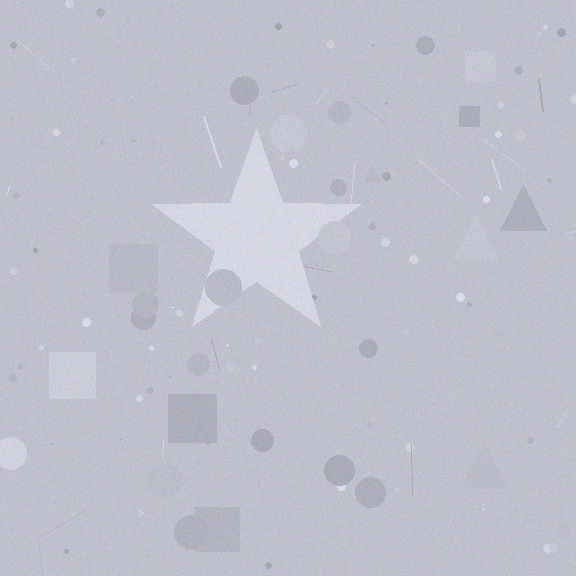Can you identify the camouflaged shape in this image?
The camouflaged shape is a star.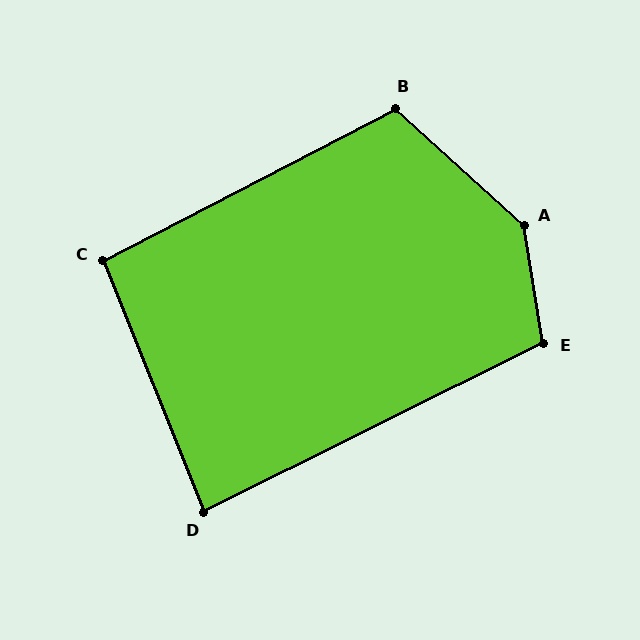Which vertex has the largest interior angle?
A, at approximately 142 degrees.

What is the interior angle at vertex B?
Approximately 110 degrees (obtuse).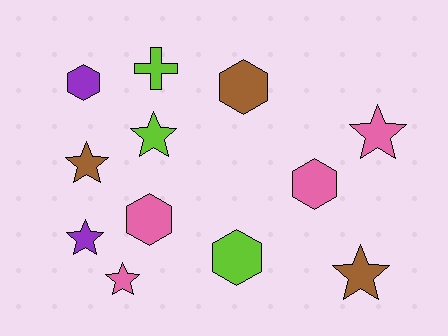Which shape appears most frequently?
Star, with 6 objects.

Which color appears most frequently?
Pink, with 4 objects.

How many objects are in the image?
There are 12 objects.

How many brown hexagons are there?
There is 1 brown hexagon.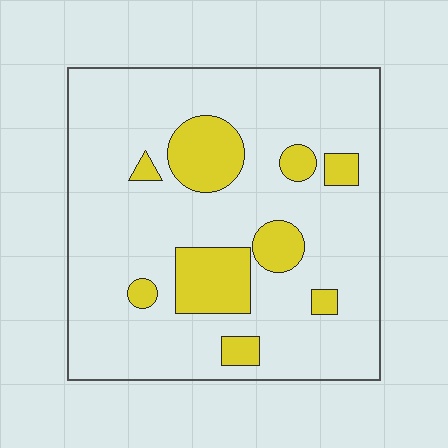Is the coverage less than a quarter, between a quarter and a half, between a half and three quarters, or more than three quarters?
Less than a quarter.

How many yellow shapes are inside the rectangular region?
9.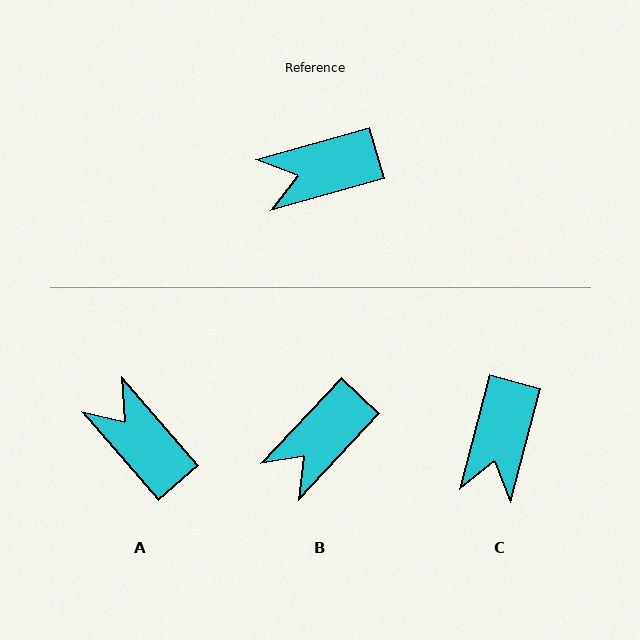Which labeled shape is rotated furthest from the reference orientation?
A, about 64 degrees away.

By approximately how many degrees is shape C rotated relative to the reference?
Approximately 60 degrees counter-clockwise.